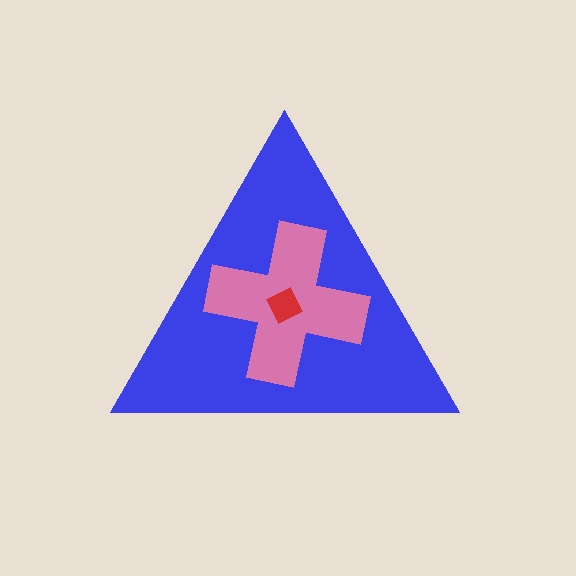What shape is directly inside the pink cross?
The red square.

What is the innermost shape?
The red square.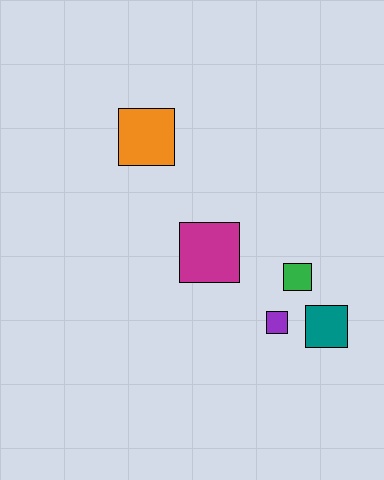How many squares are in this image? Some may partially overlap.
There are 5 squares.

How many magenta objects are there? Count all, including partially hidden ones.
There is 1 magenta object.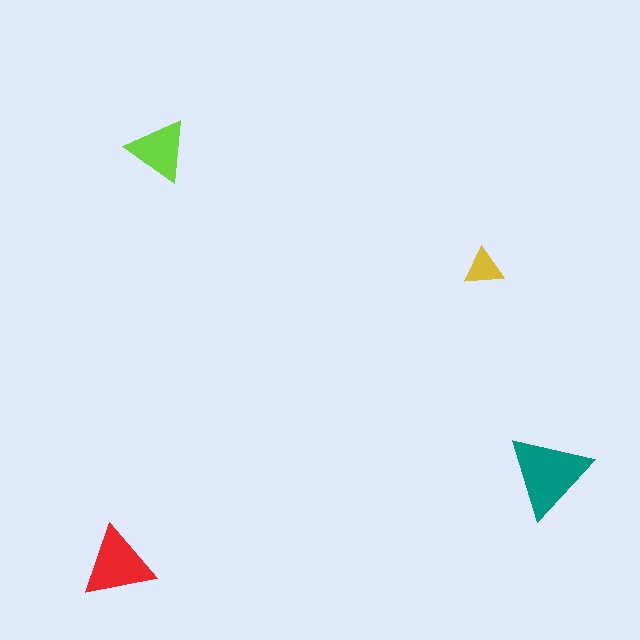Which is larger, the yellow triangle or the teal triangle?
The teal one.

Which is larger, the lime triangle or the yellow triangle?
The lime one.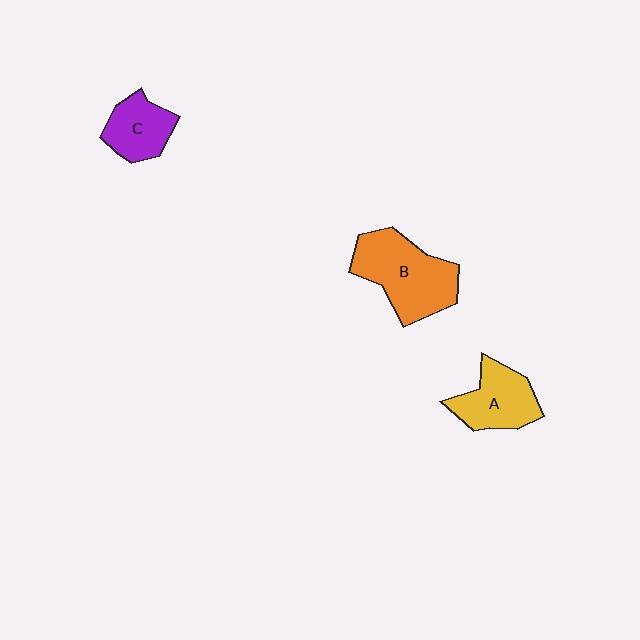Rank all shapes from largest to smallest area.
From largest to smallest: B (orange), A (yellow), C (purple).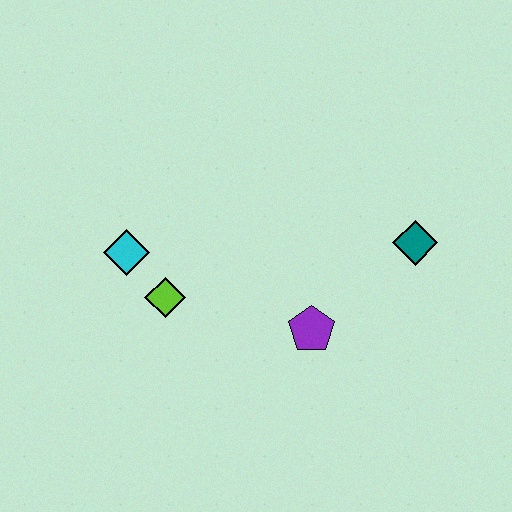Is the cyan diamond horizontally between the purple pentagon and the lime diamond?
No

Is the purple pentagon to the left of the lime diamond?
No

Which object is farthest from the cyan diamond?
The teal diamond is farthest from the cyan diamond.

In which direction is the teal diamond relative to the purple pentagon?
The teal diamond is to the right of the purple pentagon.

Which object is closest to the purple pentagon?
The teal diamond is closest to the purple pentagon.